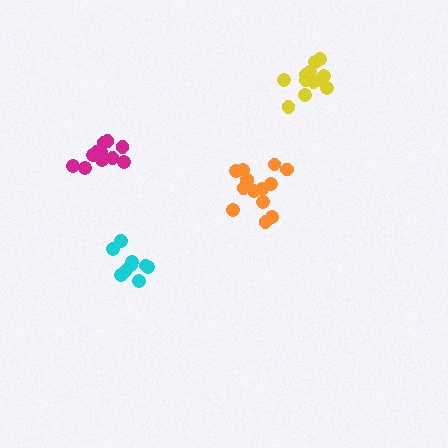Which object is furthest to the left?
The magenta cluster is leftmost.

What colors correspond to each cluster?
The clusters are colored: cyan, magenta, yellow, orange.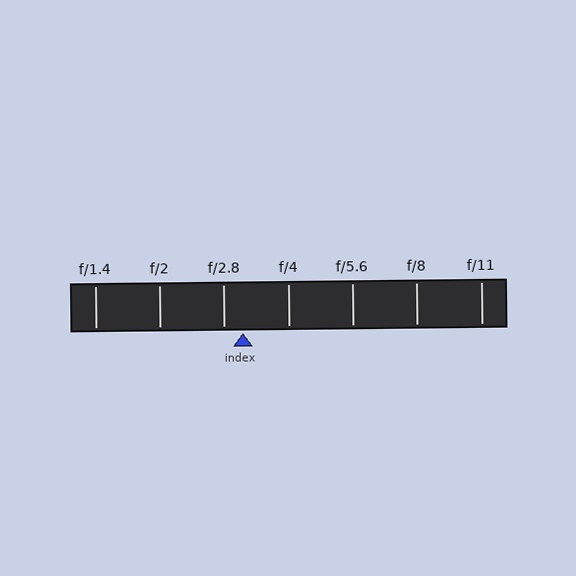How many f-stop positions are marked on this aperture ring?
There are 7 f-stop positions marked.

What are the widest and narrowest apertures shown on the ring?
The widest aperture shown is f/1.4 and the narrowest is f/11.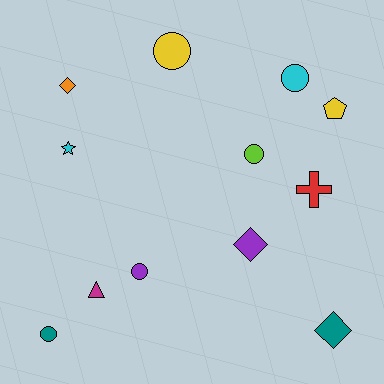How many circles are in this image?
There are 5 circles.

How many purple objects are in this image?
There are 2 purple objects.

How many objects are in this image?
There are 12 objects.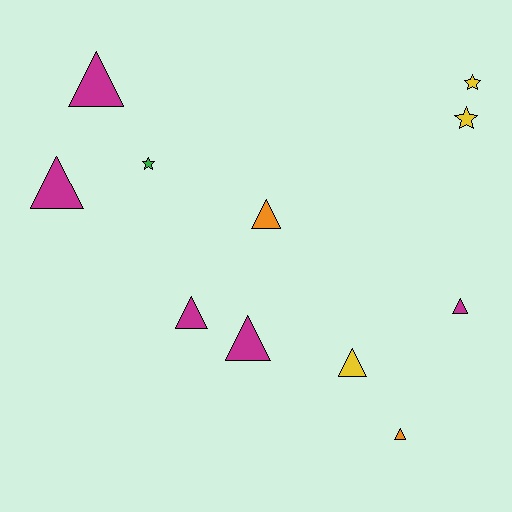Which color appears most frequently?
Magenta, with 5 objects.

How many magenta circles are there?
There are no magenta circles.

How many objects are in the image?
There are 11 objects.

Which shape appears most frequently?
Triangle, with 8 objects.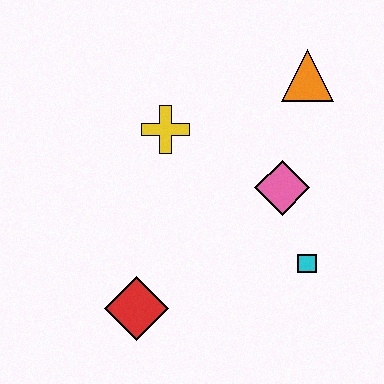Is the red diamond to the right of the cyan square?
No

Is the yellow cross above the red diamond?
Yes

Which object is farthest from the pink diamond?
The red diamond is farthest from the pink diamond.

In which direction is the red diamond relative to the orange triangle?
The red diamond is below the orange triangle.